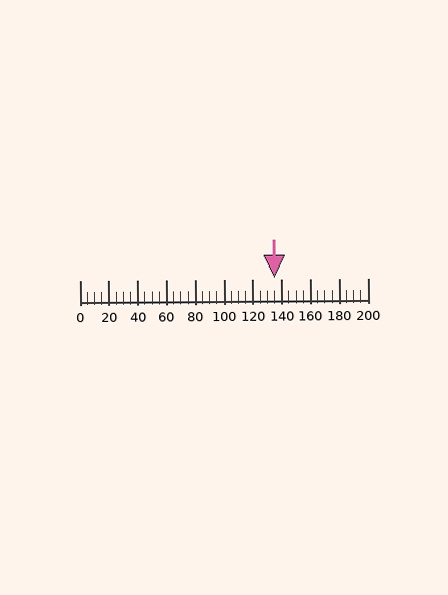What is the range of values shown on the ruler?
The ruler shows values from 0 to 200.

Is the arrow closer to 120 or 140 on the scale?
The arrow is closer to 140.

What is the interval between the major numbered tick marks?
The major tick marks are spaced 20 units apart.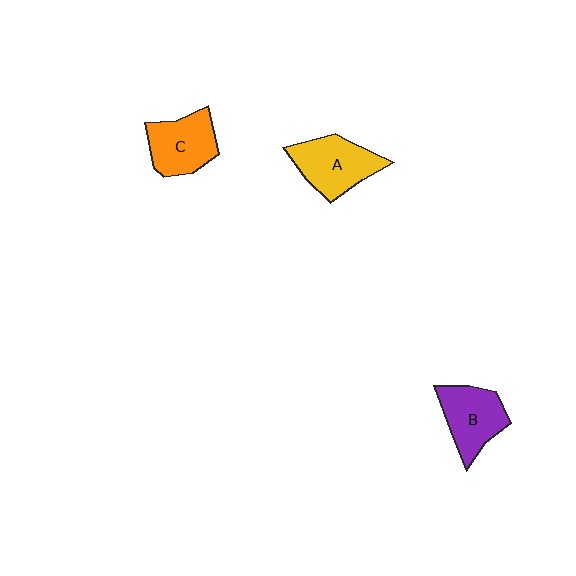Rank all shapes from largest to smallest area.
From largest to smallest: A (yellow), B (purple), C (orange).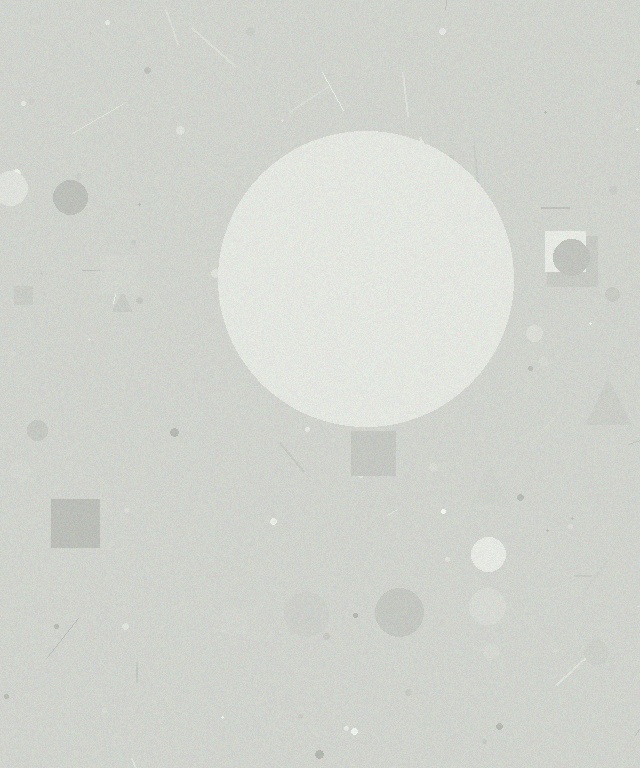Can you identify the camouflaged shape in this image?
The camouflaged shape is a circle.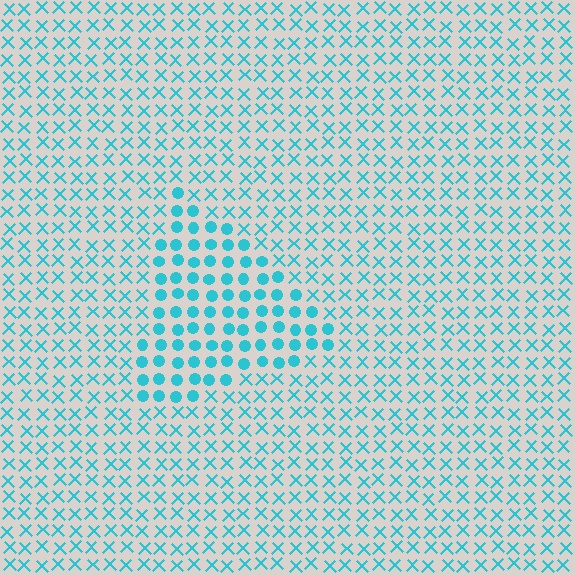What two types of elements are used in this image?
The image uses circles inside the triangle region and X marks outside it.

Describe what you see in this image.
The image is filled with small cyan elements arranged in a uniform grid. A triangle-shaped region contains circles, while the surrounding area contains X marks. The boundary is defined purely by the change in element shape.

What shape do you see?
I see a triangle.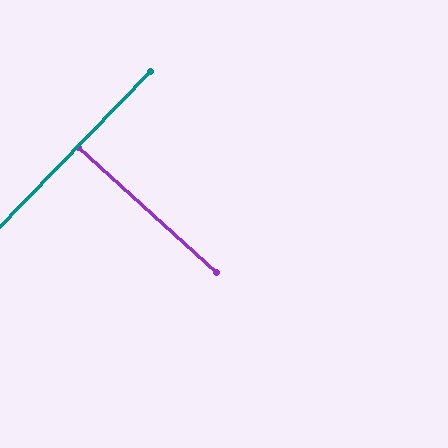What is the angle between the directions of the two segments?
Approximately 88 degrees.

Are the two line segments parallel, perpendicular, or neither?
Perpendicular — they meet at approximately 88°.